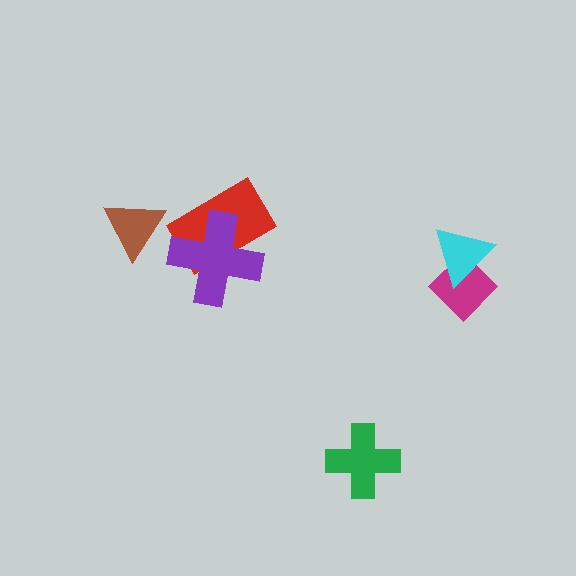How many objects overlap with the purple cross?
1 object overlaps with the purple cross.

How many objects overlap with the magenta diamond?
1 object overlaps with the magenta diamond.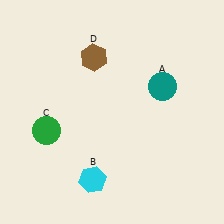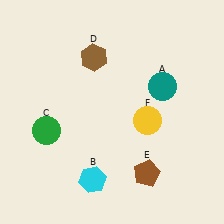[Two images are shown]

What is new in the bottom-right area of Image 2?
A brown pentagon (E) was added in the bottom-right area of Image 2.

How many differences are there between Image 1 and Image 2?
There are 2 differences between the two images.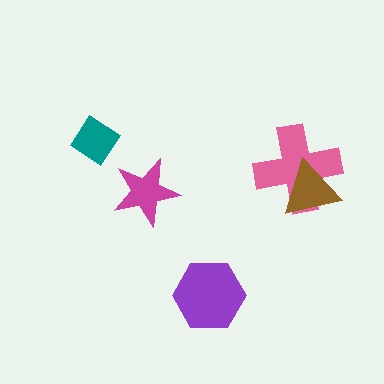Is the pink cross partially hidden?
Yes, it is partially covered by another shape.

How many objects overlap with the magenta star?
0 objects overlap with the magenta star.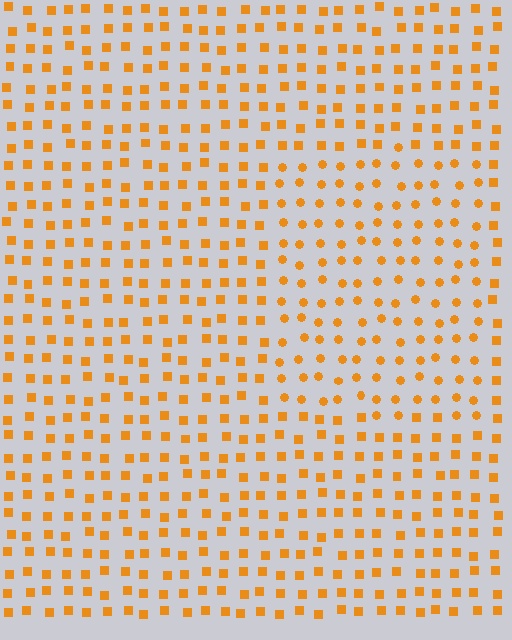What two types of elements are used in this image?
The image uses circles inside the rectangle region and squares outside it.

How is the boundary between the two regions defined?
The boundary is defined by a change in element shape: circles inside vs. squares outside. All elements share the same color and spacing.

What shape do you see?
I see a rectangle.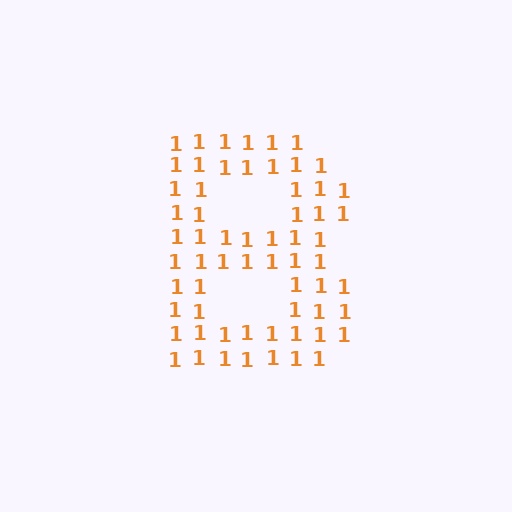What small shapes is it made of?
It is made of small digit 1's.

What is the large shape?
The large shape is the letter B.